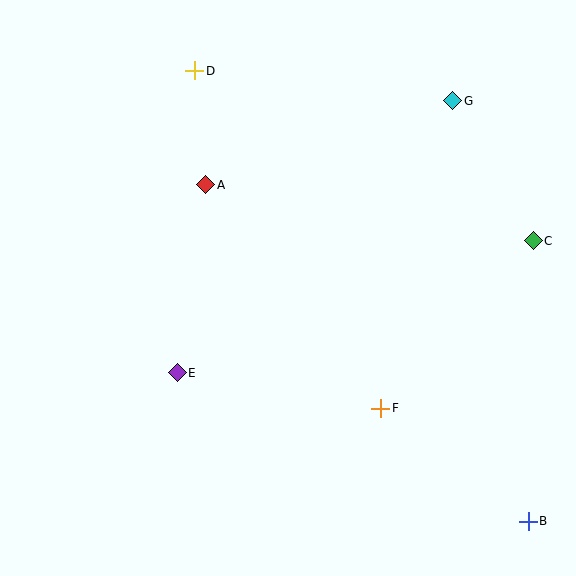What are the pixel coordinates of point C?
Point C is at (533, 241).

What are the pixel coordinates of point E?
Point E is at (177, 373).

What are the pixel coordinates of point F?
Point F is at (381, 408).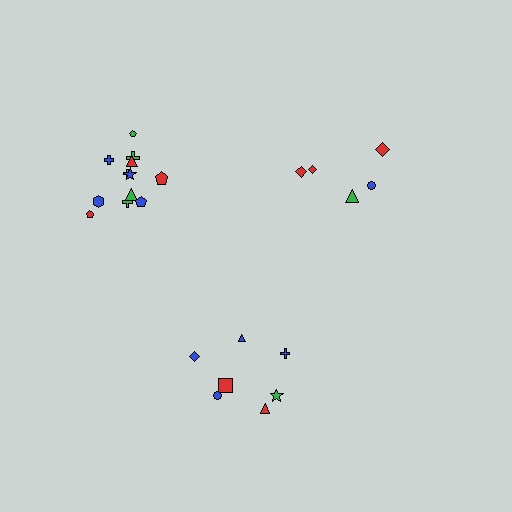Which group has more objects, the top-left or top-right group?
The top-left group.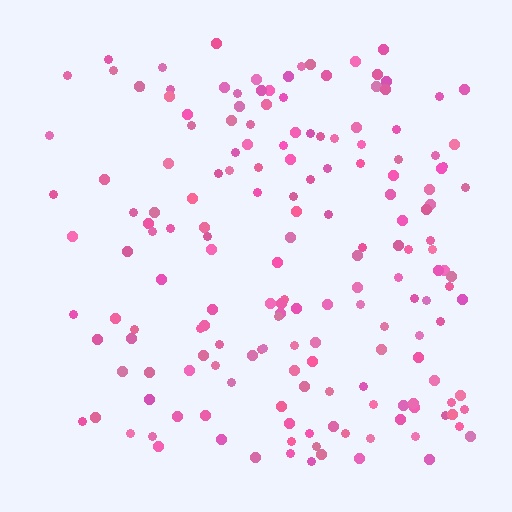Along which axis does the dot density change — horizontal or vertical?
Horizontal.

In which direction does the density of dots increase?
From left to right, with the right side densest.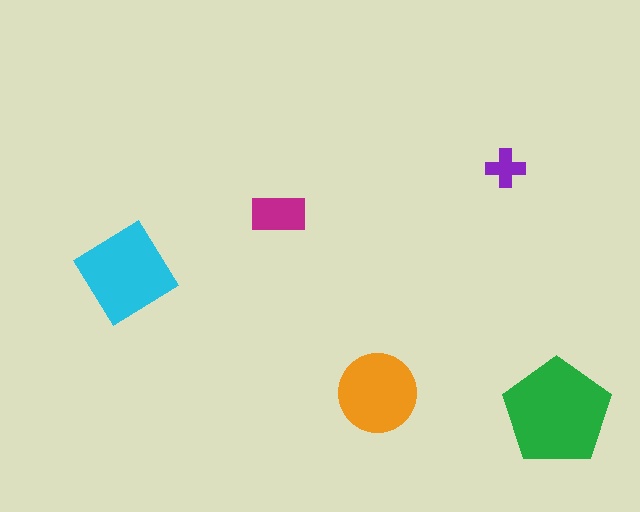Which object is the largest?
The green pentagon.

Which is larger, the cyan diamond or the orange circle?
The cyan diamond.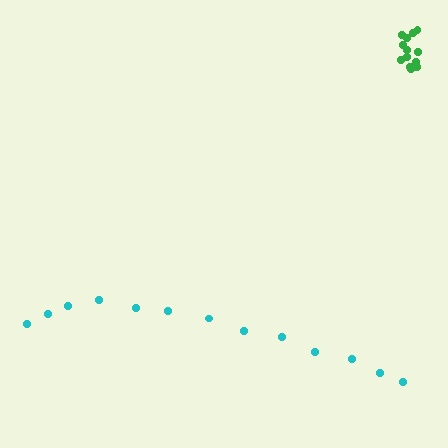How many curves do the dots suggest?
There are 2 distinct paths.